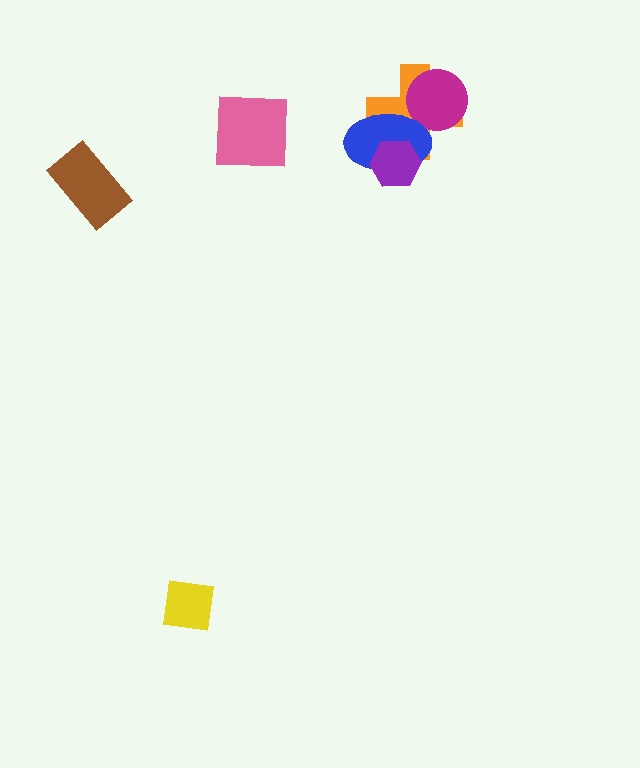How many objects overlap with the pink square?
0 objects overlap with the pink square.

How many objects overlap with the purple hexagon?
2 objects overlap with the purple hexagon.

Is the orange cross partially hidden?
Yes, it is partially covered by another shape.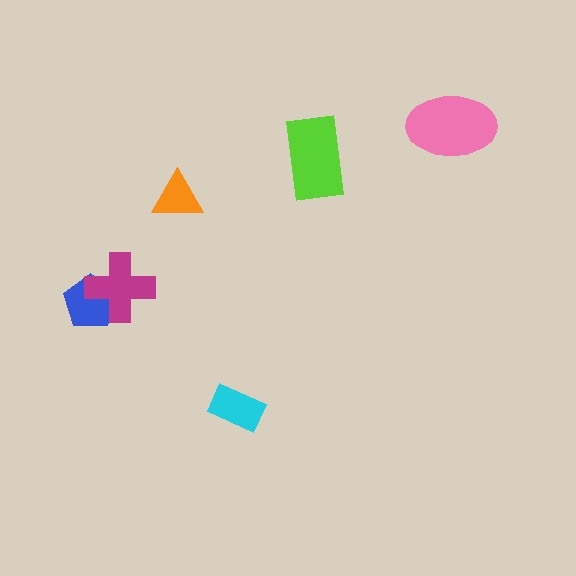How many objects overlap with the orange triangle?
0 objects overlap with the orange triangle.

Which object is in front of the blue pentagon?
The magenta cross is in front of the blue pentagon.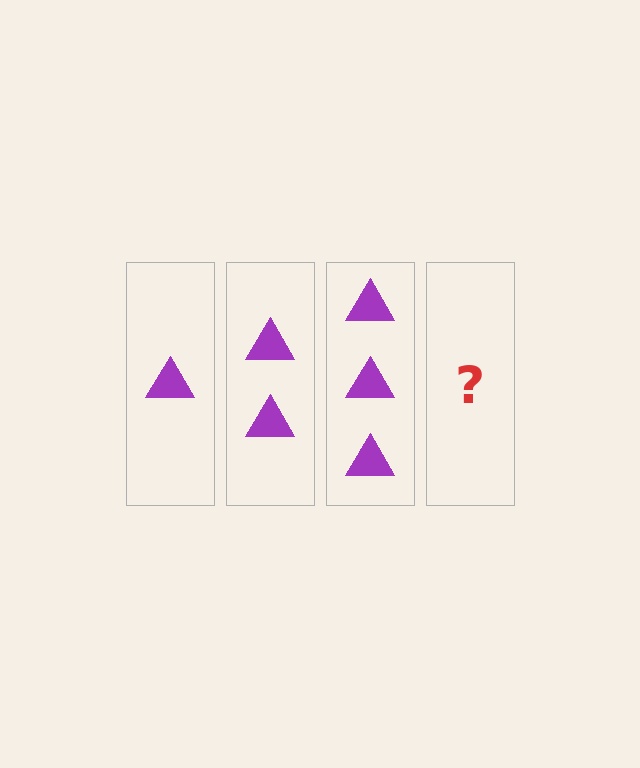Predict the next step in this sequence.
The next step is 4 triangles.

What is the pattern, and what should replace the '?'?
The pattern is that each step adds one more triangle. The '?' should be 4 triangles.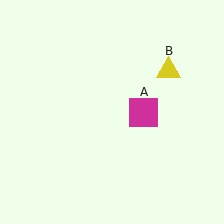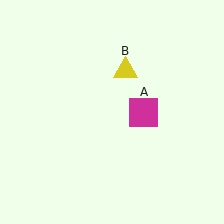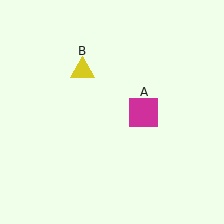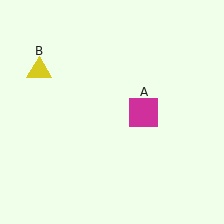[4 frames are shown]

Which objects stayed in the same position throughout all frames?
Magenta square (object A) remained stationary.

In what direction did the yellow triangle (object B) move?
The yellow triangle (object B) moved left.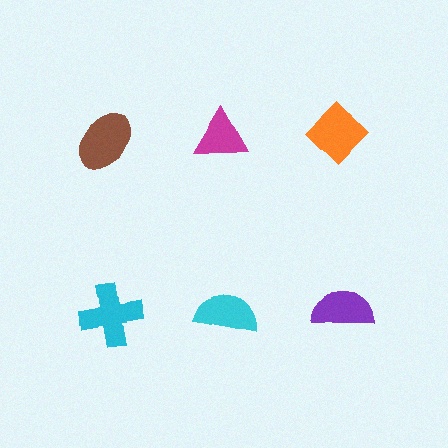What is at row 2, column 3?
A purple semicircle.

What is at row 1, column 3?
An orange diamond.